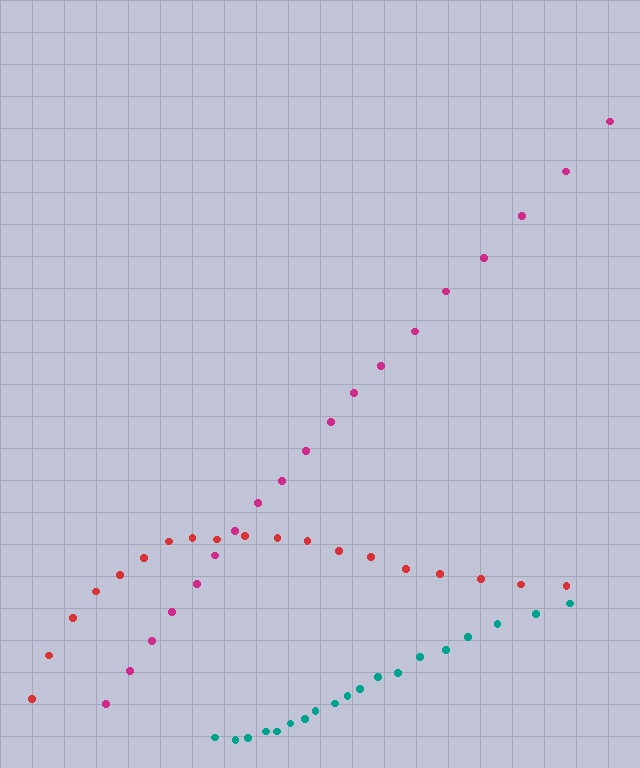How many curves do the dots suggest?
There are 3 distinct paths.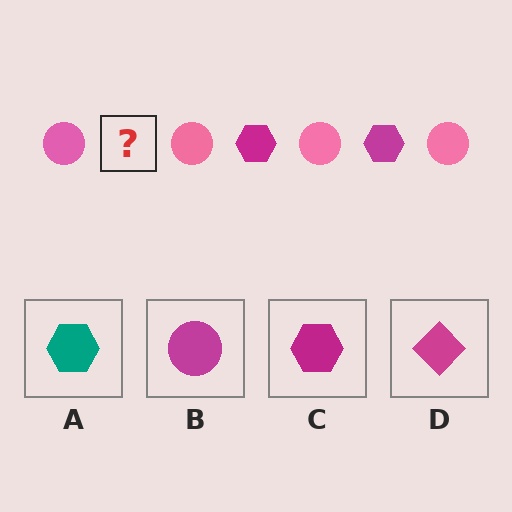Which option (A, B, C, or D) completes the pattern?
C.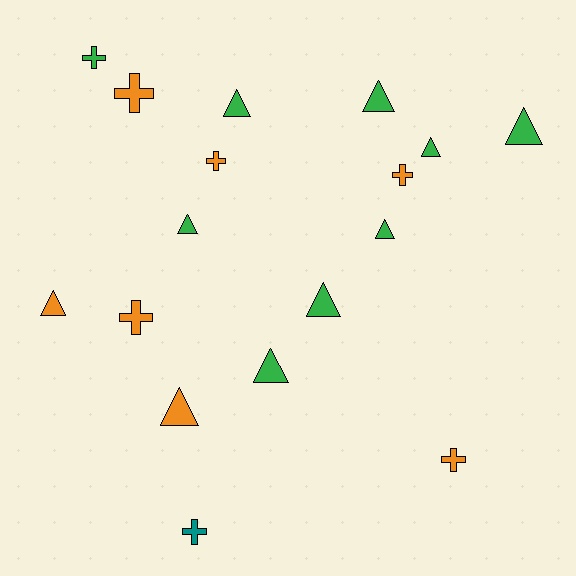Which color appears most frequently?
Green, with 9 objects.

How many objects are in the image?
There are 17 objects.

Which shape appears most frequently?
Triangle, with 10 objects.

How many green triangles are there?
There are 8 green triangles.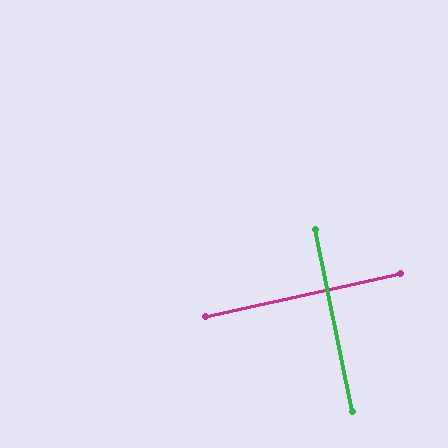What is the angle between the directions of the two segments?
Approximately 89 degrees.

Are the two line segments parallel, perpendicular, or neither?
Perpendicular — they meet at approximately 89°.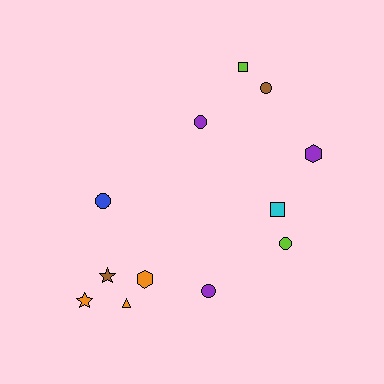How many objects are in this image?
There are 12 objects.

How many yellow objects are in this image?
There are no yellow objects.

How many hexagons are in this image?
There are 2 hexagons.